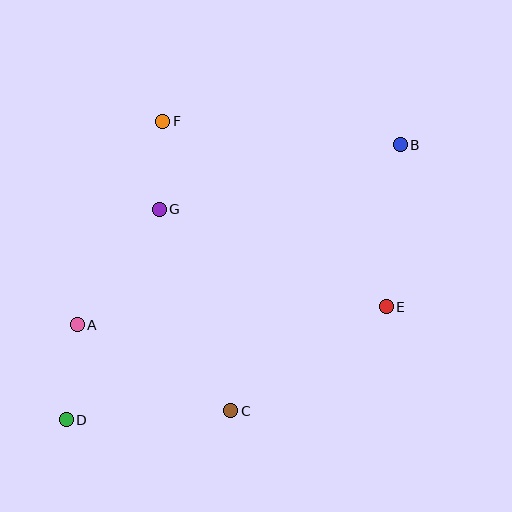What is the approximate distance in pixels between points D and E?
The distance between D and E is approximately 339 pixels.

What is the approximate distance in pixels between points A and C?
The distance between A and C is approximately 176 pixels.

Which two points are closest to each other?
Points F and G are closest to each other.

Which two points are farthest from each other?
Points B and D are farthest from each other.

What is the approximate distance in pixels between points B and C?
The distance between B and C is approximately 315 pixels.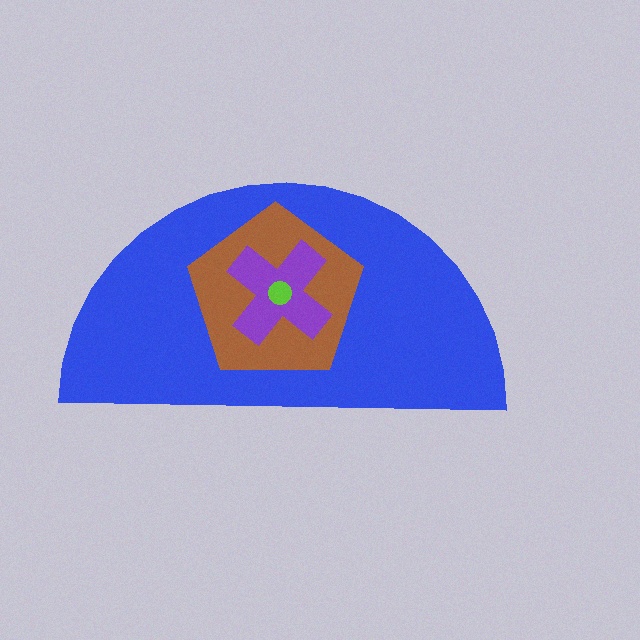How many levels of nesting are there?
4.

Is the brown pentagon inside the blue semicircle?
Yes.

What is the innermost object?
The lime circle.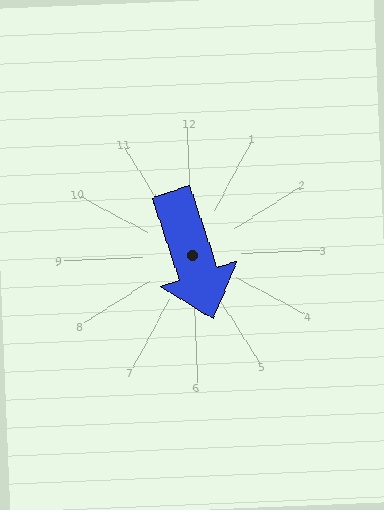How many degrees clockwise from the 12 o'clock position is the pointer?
Approximately 164 degrees.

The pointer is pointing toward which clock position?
Roughly 5 o'clock.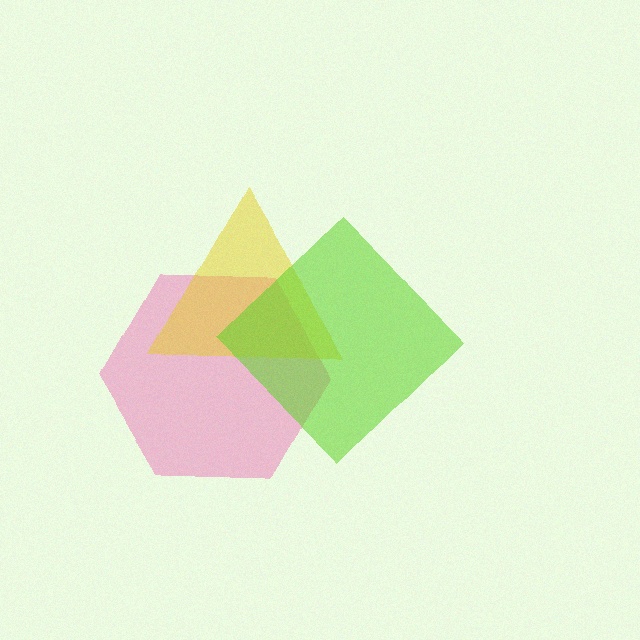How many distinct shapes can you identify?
There are 3 distinct shapes: a pink hexagon, a yellow triangle, a lime diamond.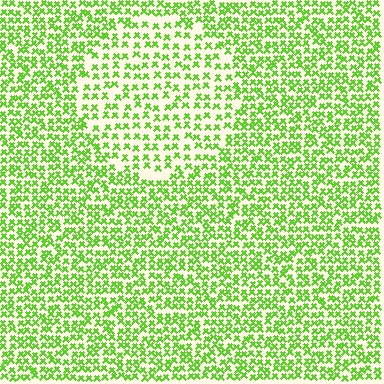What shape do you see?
I see a circle.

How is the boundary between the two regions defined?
The boundary is defined by a change in element density (approximately 1.7x ratio). All elements are the same color, size, and shape.